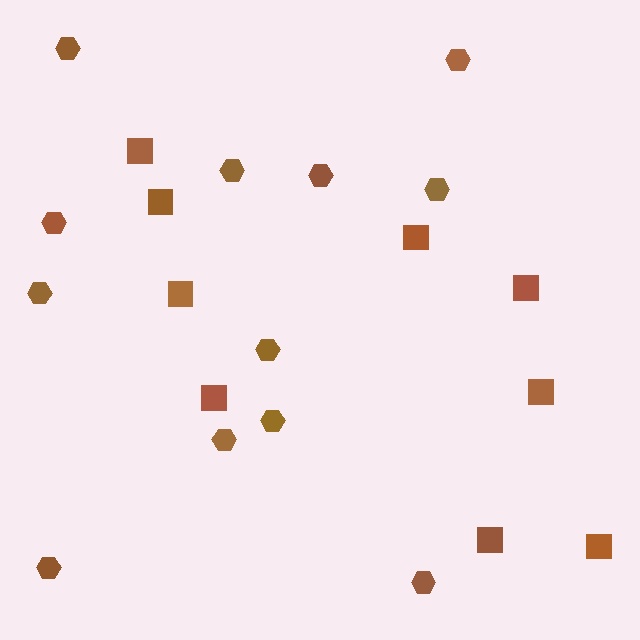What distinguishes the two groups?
There are 2 groups: one group of squares (9) and one group of hexagons (12).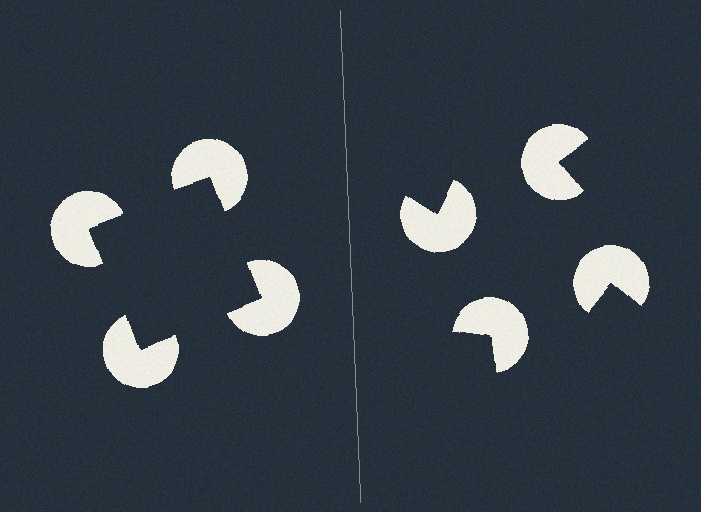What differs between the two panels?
The pac-man discs are positioned identically on both sides; only the wedge orientations differ. On the left they align to a square; on the right they are misaligned.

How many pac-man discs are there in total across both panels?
8 — 4 on each side.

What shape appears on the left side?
An illusory square.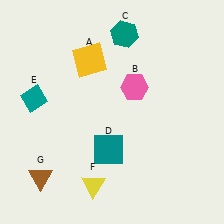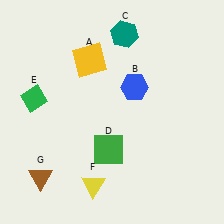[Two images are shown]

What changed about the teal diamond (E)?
In Image 1, E is teal. In Image 2, it changed to green.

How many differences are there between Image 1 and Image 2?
There are 3 differences between the two images.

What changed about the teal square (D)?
In Image 1, D is teal. In Image 2, it changed to green.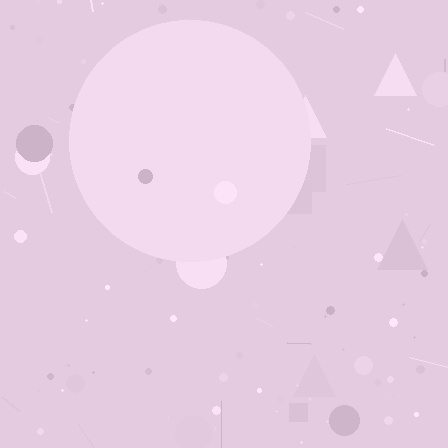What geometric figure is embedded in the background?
A circle is embedded in the background.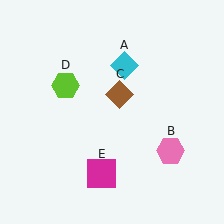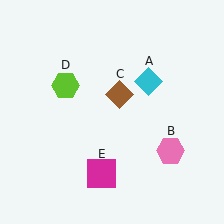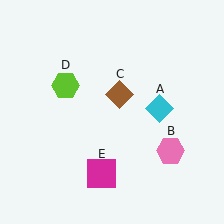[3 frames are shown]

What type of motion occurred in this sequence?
The cyan diamond (object A) rotated clockwise around the center of the scene.